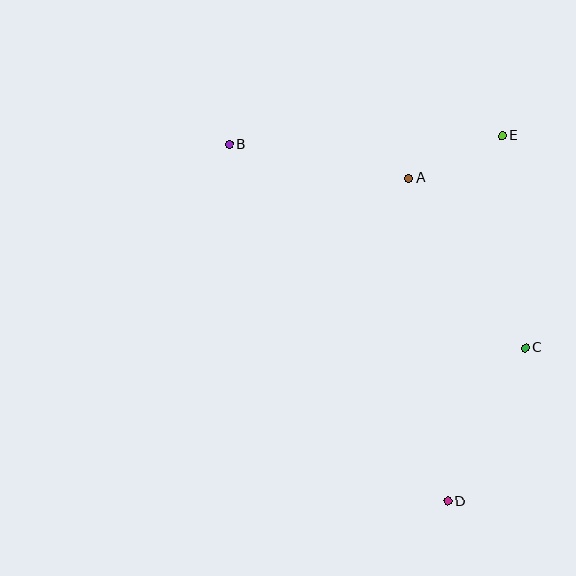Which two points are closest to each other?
Points A and E are closest to each other.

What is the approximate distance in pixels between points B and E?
The distance between B and E is approximately 273 pixels.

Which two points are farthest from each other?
Points B and D are farthest from each other.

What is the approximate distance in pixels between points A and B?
The distance between A and B is approximately 183 pixels.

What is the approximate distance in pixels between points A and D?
The distance between A and D is approximately 326 pixels.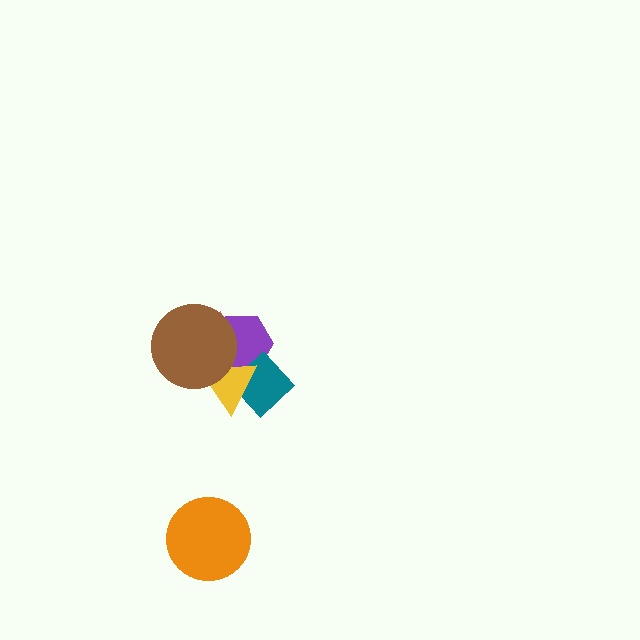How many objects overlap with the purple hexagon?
4 objects overlap with the purple hexagon.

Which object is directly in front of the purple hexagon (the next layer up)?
The teal diamond is directly in front of the purple hexagon.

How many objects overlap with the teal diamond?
3 objects overlap with the teal diamond.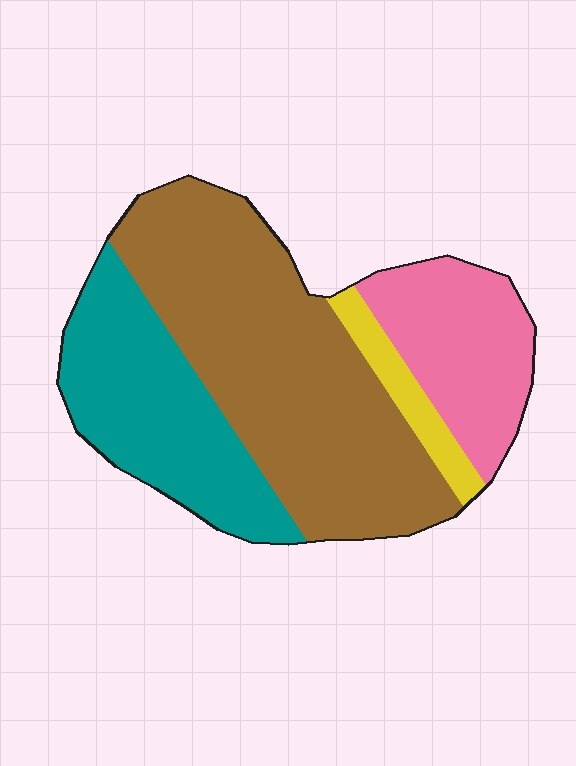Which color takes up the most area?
Brown, at roughly 50%.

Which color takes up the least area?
Yellow, at roughly 5%.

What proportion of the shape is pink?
Pink covers 19% of the shape.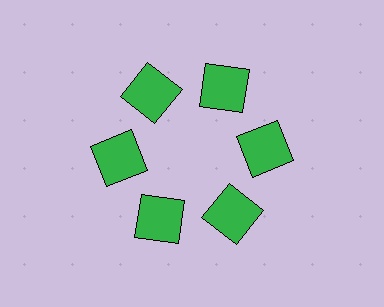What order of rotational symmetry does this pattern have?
This pattern has 6-fold rotational symmetry.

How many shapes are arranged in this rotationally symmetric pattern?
There are 6 shapes, arranged in 6 groups of 1.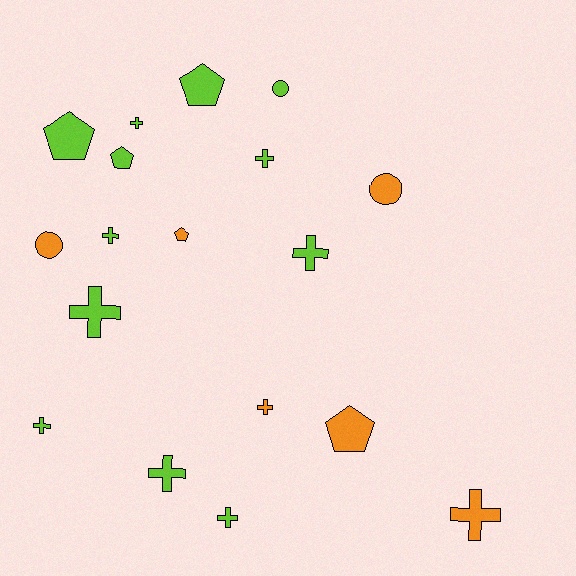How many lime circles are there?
There is 1 lime circle.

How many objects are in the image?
There are 18 objects.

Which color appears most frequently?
Lime, with 12 objects.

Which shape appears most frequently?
Cross, with 10 objects.